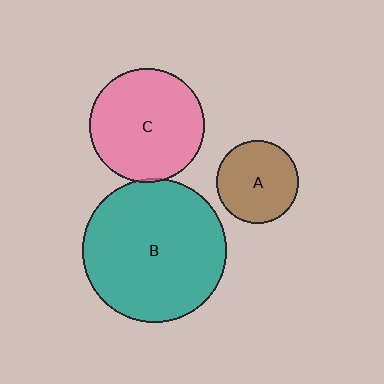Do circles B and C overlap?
Yes.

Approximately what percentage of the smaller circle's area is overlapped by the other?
Approximately 5%.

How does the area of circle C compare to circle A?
Approximately 1.9 times.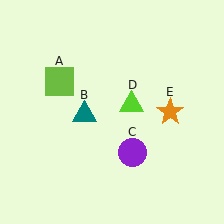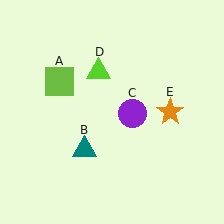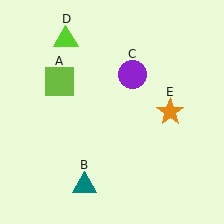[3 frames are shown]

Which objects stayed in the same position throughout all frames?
Lime square (object A) and orange star (object E) remained stationary.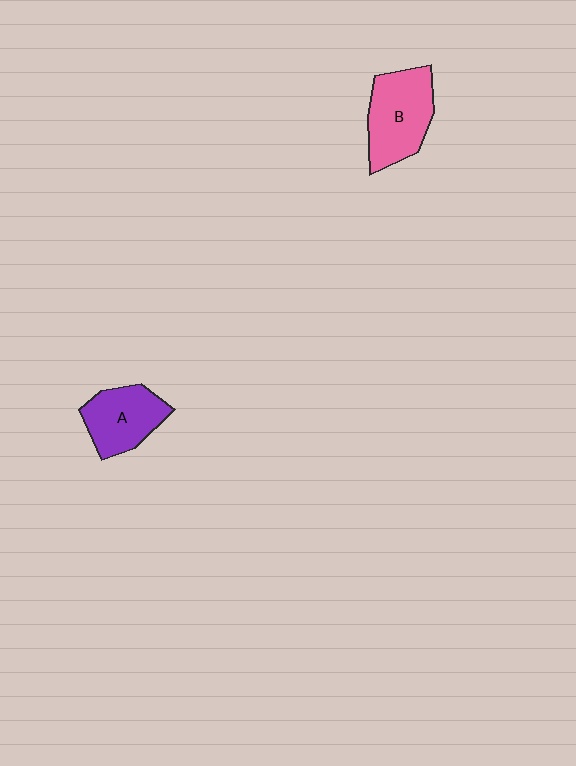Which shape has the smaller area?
Shape A (purple).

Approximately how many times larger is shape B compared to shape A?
Approximately 1.2 times.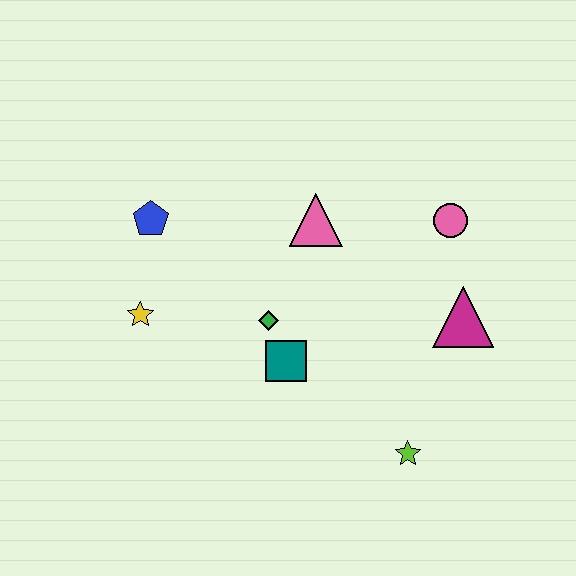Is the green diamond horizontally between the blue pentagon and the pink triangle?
Yes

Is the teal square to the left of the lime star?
Yes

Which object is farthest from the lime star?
The blue pentagon is farthest from the lime star.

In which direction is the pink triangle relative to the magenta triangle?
The pink triangle is to the left of the magenta triangle.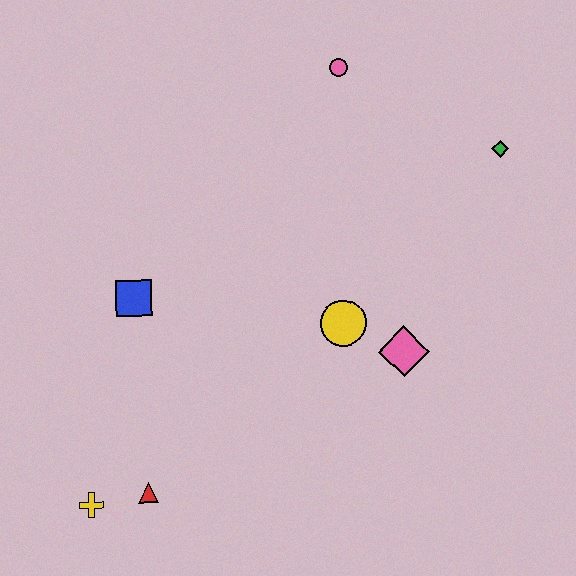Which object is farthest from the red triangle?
The green diamond is farthest from the red triangle.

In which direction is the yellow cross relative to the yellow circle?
The yellow cross is to the left of the yellow circle.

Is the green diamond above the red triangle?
Yes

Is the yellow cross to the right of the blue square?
No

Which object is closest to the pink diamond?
The yellow circle is closest to the pink diamond.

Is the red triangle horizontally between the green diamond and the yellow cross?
Yes